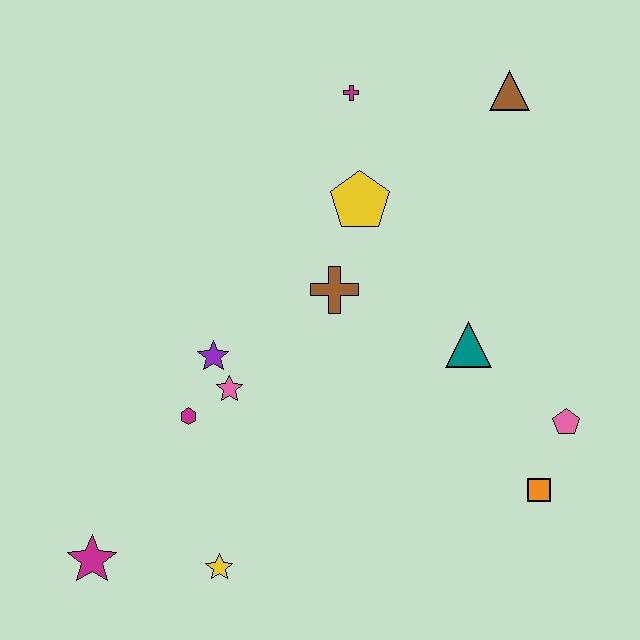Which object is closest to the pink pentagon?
The orange square is closest to the pink pentagon.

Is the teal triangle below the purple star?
No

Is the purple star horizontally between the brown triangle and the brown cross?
No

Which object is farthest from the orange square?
The magenta star is farthest from the orange square.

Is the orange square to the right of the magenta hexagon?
Yes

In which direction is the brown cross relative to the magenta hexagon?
The brown cross is to the right of the magenta hexagon.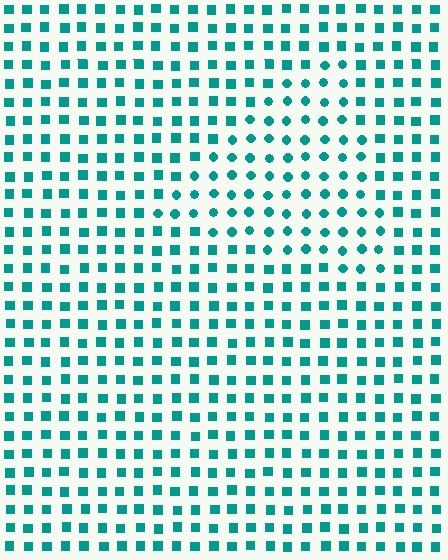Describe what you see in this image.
The image is filled with small teal elements arranged in a uniform grid. A triangle-shaped region contains circles, while the surrounding area contains squares. The boundary is defined purely by the change in element shape.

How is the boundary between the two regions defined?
The boundary is defined by a change in element shape: circles inside vs. squares outside. All elements share the same color and spacing.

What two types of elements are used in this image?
The image uses circles inside the triangle region and squares outside it.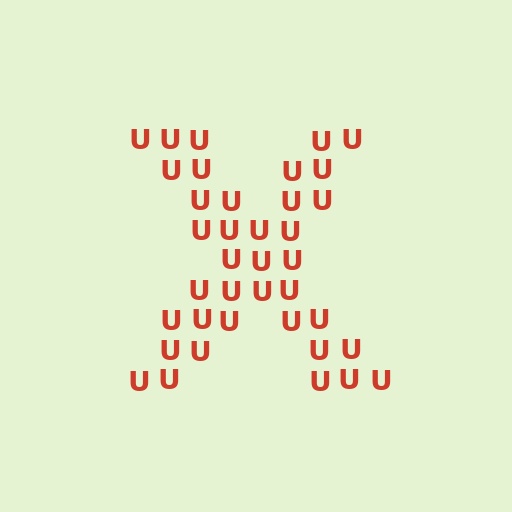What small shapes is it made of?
It is made of small letter U's.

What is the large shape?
The large shape is the letter X.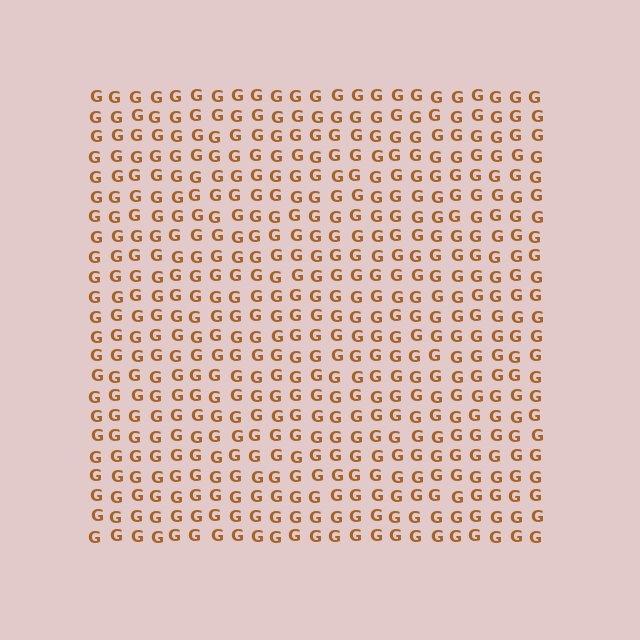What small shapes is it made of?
It is made of small letter G's.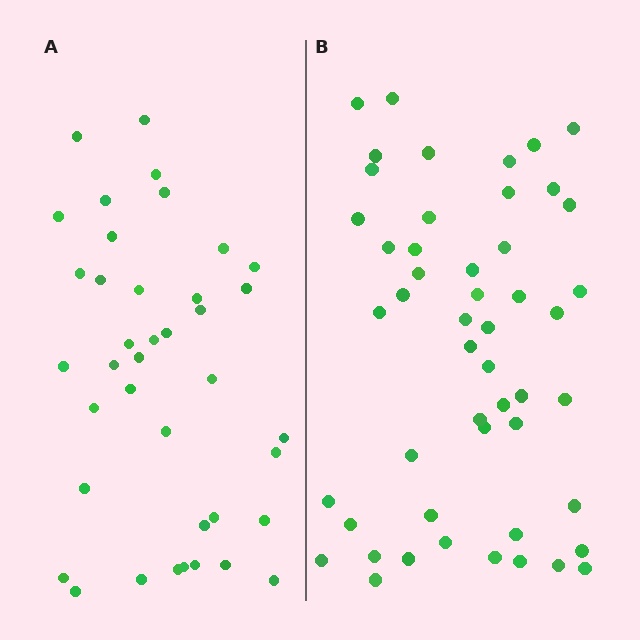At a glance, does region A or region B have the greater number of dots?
Region B (the right region) has more dots.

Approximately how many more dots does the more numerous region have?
Region B has roughly 12 or so more dots than region A.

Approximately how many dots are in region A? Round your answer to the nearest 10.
About 40 dots. (The exact count is 39, which rounds to 40.)